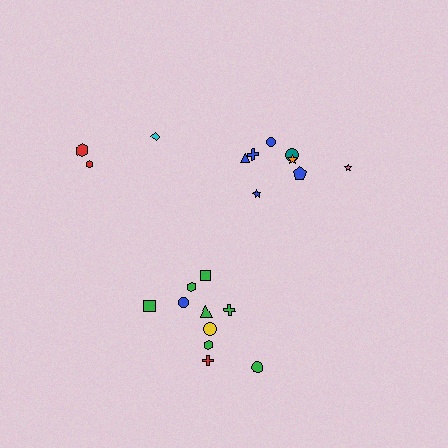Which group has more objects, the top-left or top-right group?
The top-right group.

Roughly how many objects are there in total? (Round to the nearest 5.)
Roughly 20 objects in total.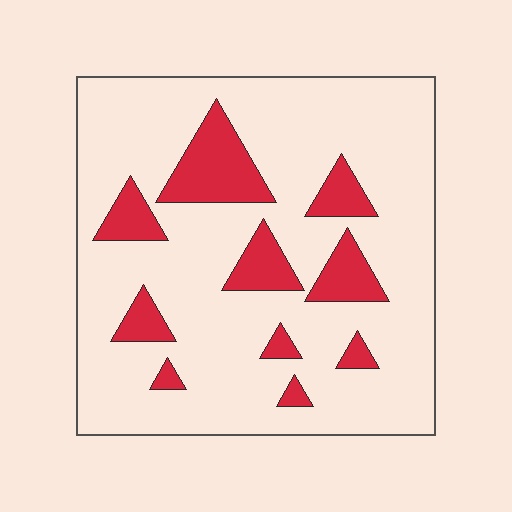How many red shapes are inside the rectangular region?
10.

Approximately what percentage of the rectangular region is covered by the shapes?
Approximately 20%.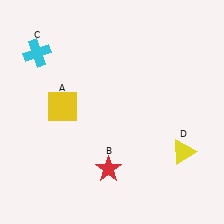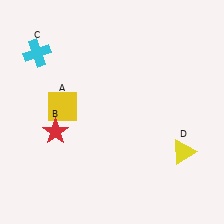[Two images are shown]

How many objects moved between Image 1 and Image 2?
1 object moved between the two images.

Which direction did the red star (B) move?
The red star (B) moved left.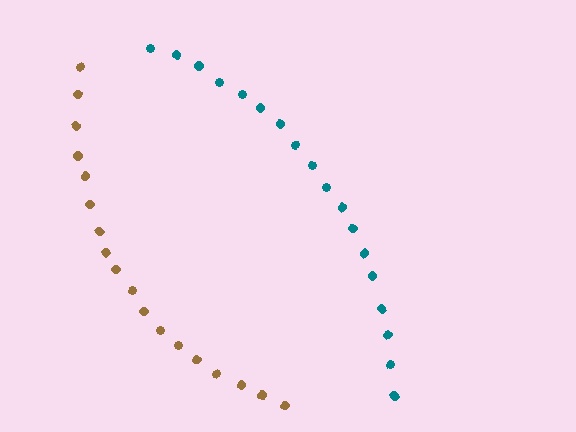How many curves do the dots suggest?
There are 2 distinct paths.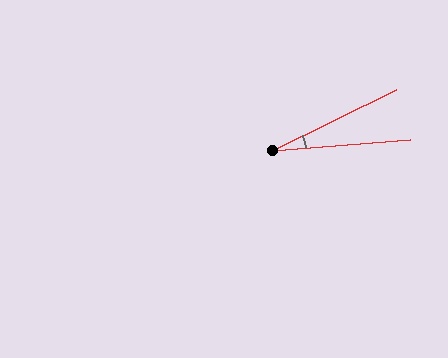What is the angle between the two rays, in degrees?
Approximately 22 degrees.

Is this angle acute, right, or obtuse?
It is acute.